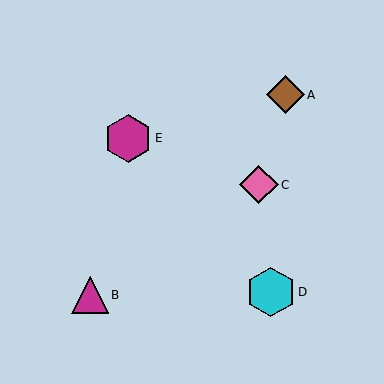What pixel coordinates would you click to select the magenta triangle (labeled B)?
Click at (90, 295) to select the magenta triangle B.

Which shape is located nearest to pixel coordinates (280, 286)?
The cyan hexagon (labeled D) at (271, 292) is nearest to that location.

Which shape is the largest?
The cyan hexagon (labeled D) is the largest.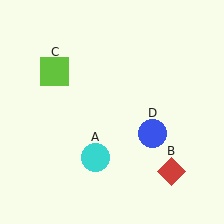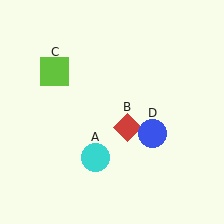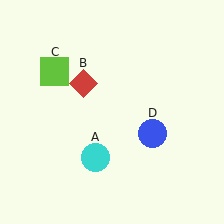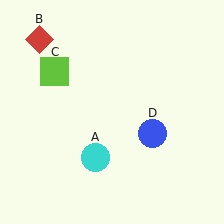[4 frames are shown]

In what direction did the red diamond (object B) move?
The red diamond (object B) moved up and to the left.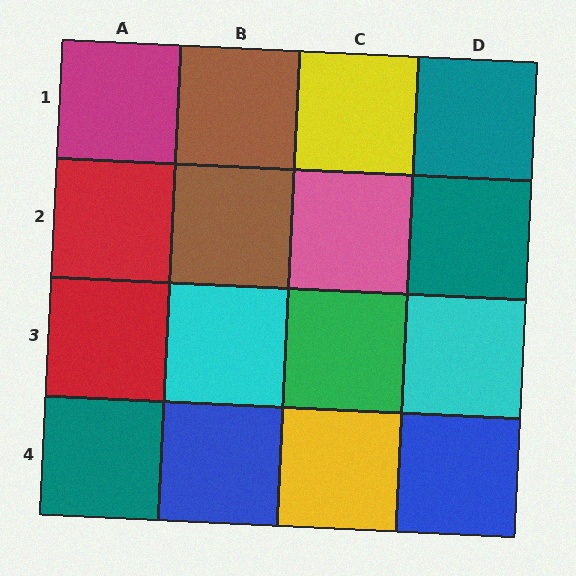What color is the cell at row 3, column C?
Green.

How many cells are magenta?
1 cell is magenta.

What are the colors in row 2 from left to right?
Red, brown, pink, teal.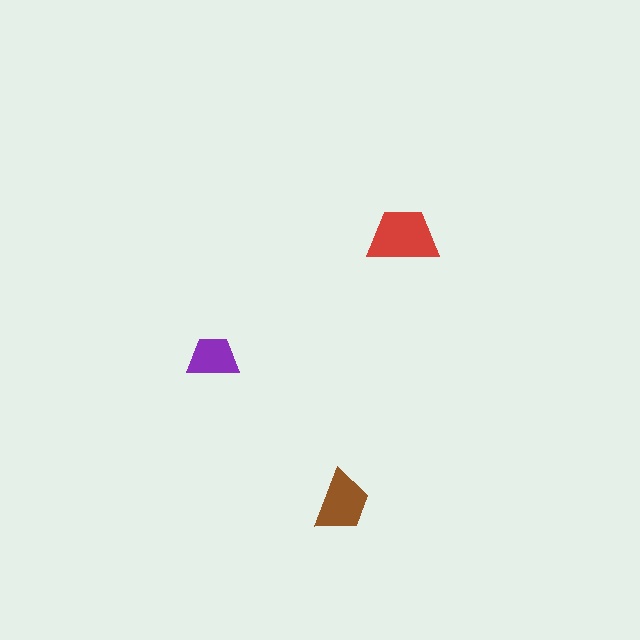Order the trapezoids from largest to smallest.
the red one, the brown one, the purple one.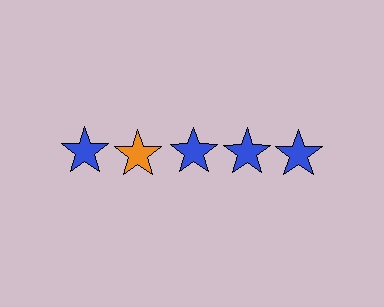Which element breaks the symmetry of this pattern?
The orange star in the top row, second from left column breaks the symmetry. All other shapes are blue stars.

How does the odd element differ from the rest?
It has a different color: orange instead of blue.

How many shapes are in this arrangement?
There are 5 shapes arranged in a grid pattern.